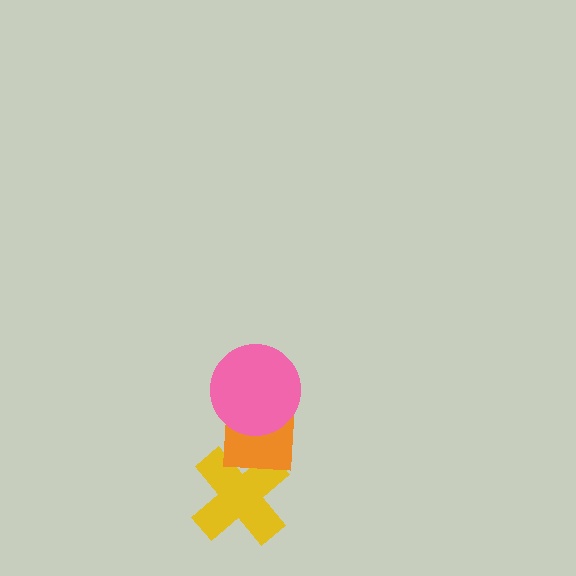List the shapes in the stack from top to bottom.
From top to bottom: the pink circle, the orange square, the yellow cross.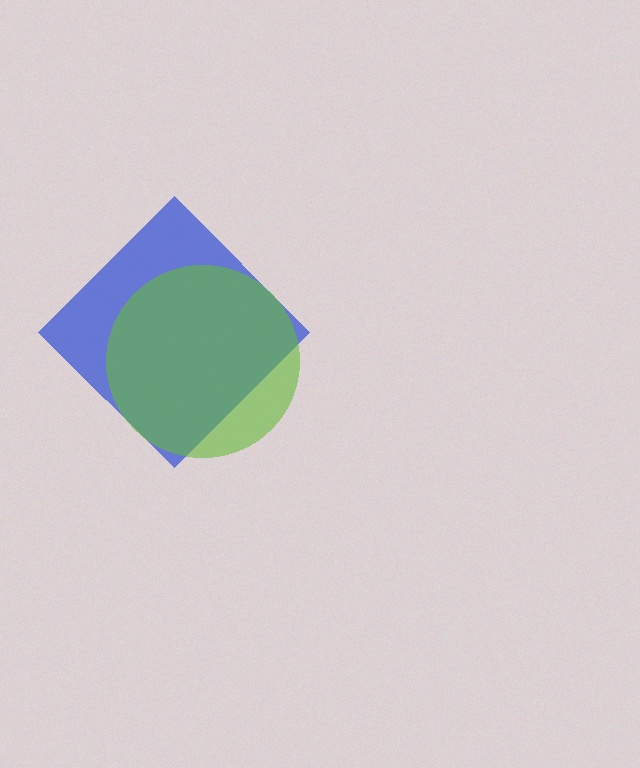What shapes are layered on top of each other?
The layered shapes are: a blue diamond, a lime circle.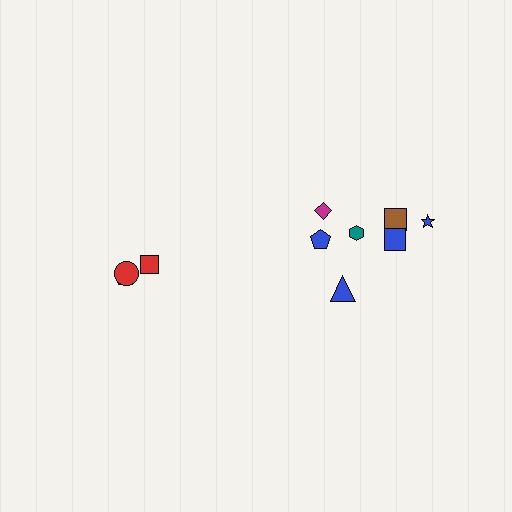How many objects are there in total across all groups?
There are 10 objects.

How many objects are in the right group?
There are 7 objects.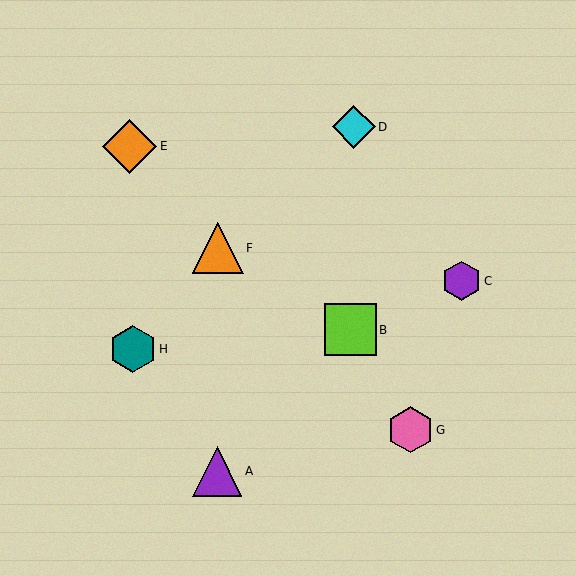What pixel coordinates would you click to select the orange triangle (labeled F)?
Click at (218, 248) to select the orange triangle F.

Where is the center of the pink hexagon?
The center of the pink hexagon is at (410, 430).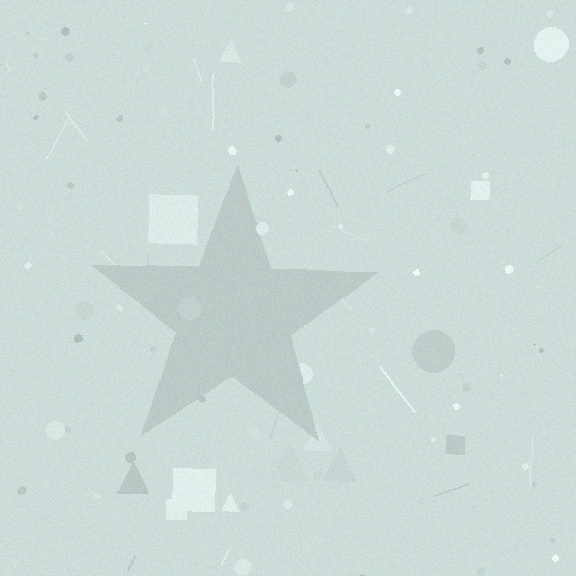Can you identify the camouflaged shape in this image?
The camouflaged shape is a star.